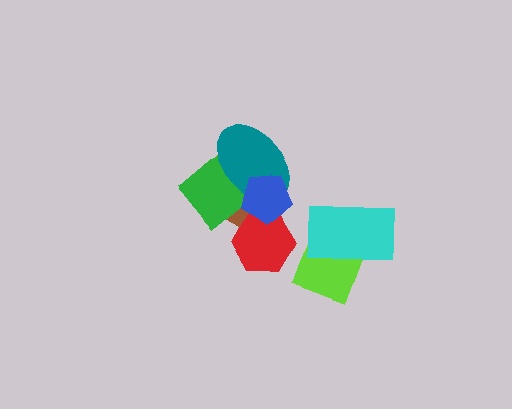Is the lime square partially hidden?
Yes, it is partially covered by another shape.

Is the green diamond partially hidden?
Yes, it is partially covered by another shape.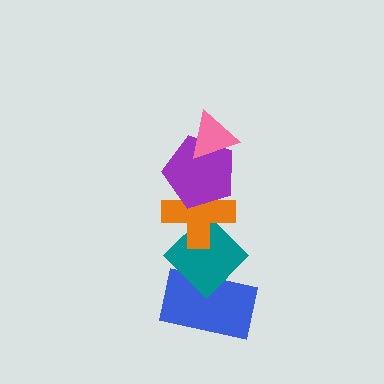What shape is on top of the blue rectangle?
The teal diamond is on top of the blue rectangle.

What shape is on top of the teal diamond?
The orange cross is on top of the teal diamond.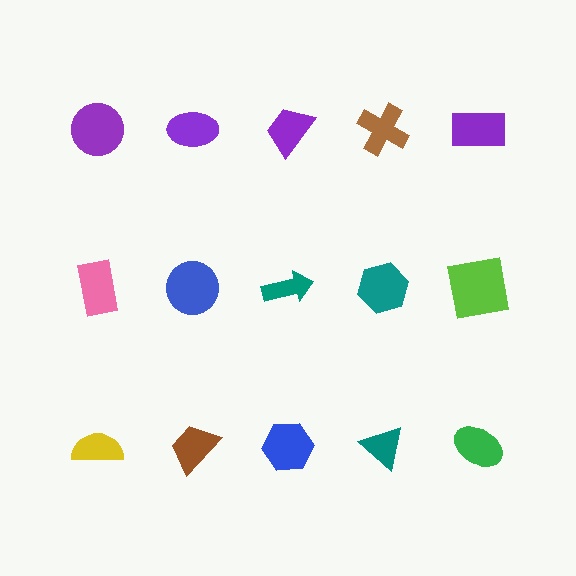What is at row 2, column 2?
A blue circle.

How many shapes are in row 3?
5 shapes.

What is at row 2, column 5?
A lime square.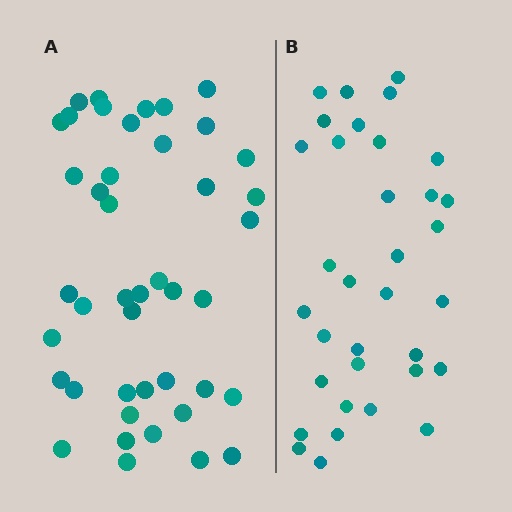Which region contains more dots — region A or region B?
Region A (the left region) has more dots.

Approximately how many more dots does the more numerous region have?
Region A has roughly 8 or so more dots than region B.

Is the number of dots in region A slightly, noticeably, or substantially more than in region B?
Region A has noticeably more, but not dramatically so. The ratio is roughly 1.3 to 1.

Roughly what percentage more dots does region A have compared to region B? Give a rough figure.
About 25% more.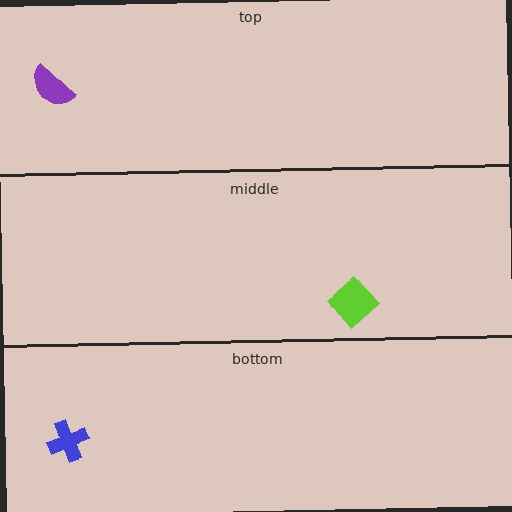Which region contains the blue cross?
The bottom region.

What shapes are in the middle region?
The lime diamond.